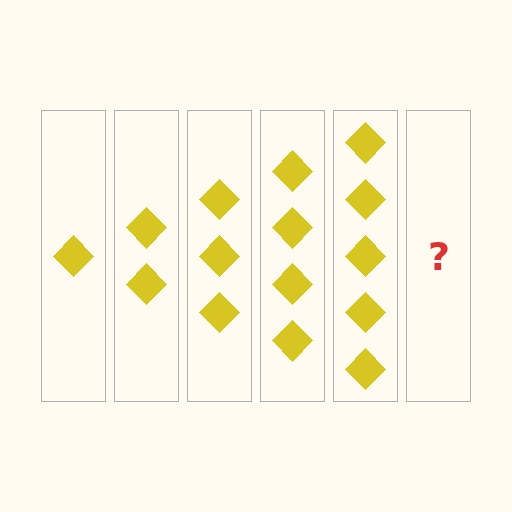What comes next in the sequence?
The next element should be 6 diamonds.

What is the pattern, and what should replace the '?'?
The pattern is that each step adds one more diamond. The '?' should be 6 diamonds.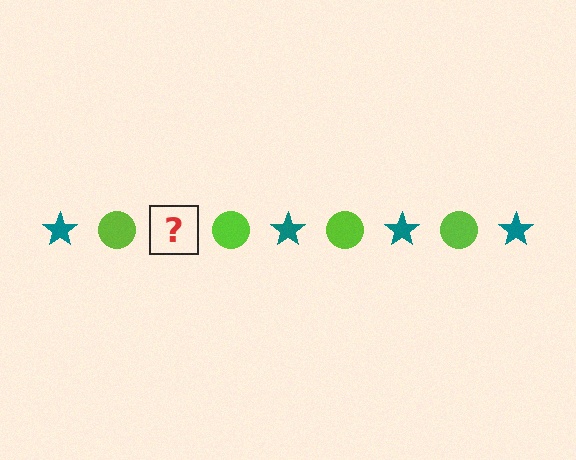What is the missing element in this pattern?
The missing element is a teal star.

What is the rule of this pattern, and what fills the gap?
The rule is that the pattern alternates between teal star and lime circle. The gap should be filled with a teal star.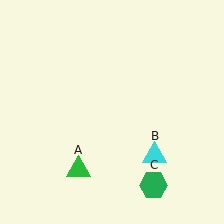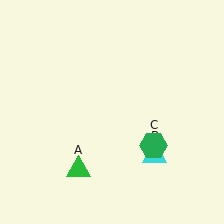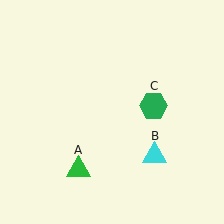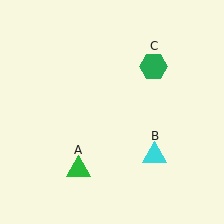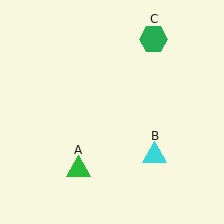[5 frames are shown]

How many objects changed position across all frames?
1 object changed position: green hexagon (object C).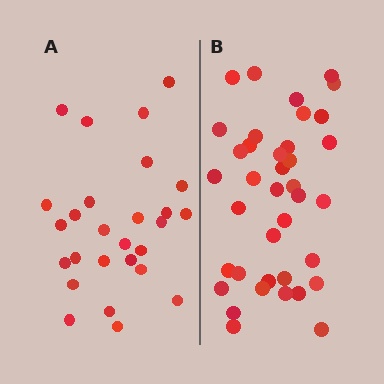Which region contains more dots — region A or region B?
Region B (the right region) has more dots.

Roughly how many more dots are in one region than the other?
Region B has roughly 12 or so more dots than region A.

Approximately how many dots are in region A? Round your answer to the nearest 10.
About 30 dots. (The exact count is 27, which rounds to 30.)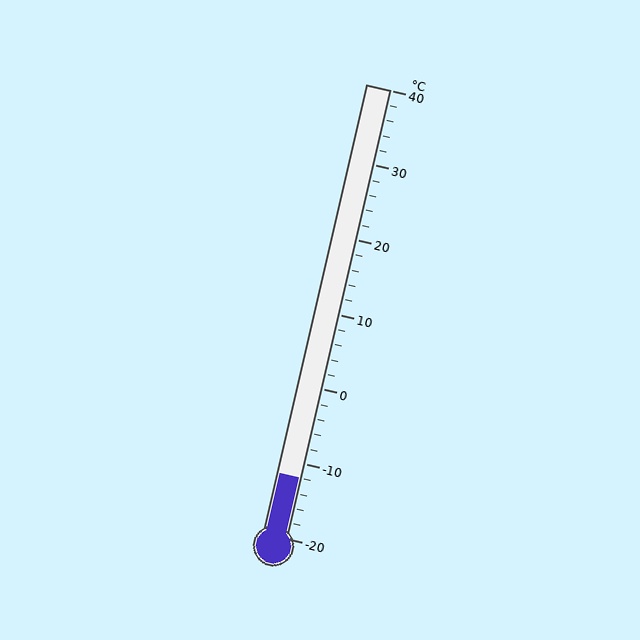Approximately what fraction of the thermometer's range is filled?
The thermometer is filled to approximately 15% of its range.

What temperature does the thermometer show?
The thermometer shows approximately -12°C.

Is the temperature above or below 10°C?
The temperature is below 10°C.